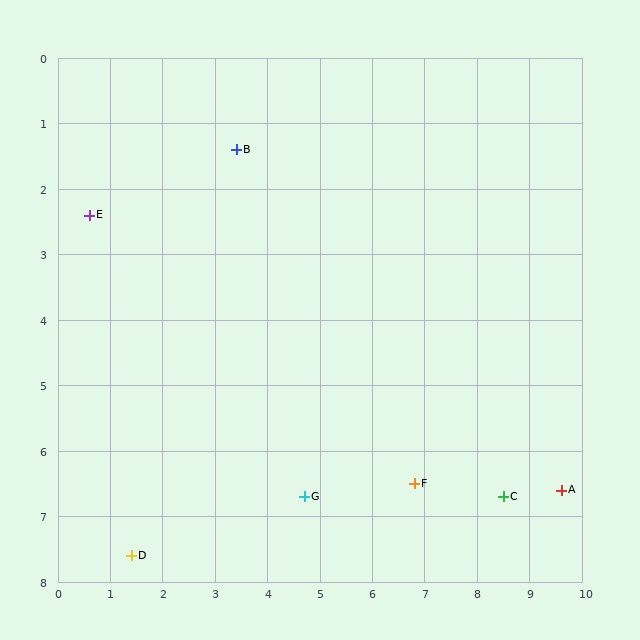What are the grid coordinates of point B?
Point B is at approximately (3.4, 1.4).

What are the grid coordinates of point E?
Point E is at approximately (0.6, 2.4).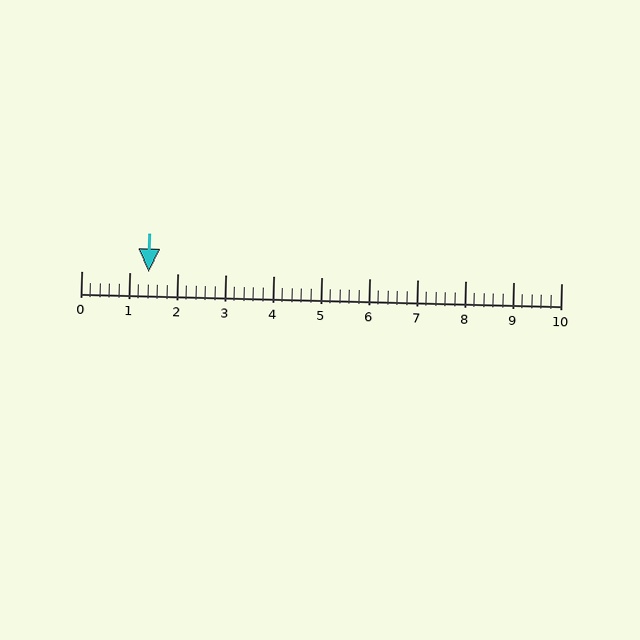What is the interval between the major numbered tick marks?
The major tick marks are spaced 1 units apart.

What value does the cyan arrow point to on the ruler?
The cyan arrow points to approximately 1.4.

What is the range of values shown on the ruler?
The ruler shows values from 0 to 10.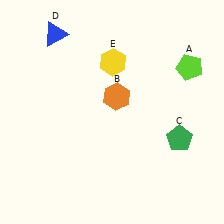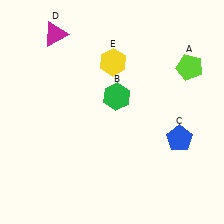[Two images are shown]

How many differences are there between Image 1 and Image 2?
There are 3 differences between the two images.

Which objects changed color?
B changed from orange to green. C changed from green to blue. D changed from blue to magenta.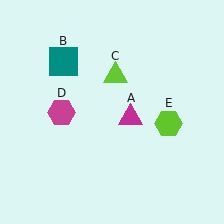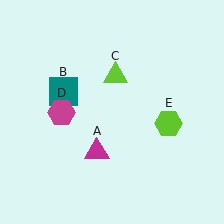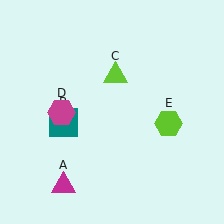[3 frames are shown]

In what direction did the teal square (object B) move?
The teal square (object B) moved down.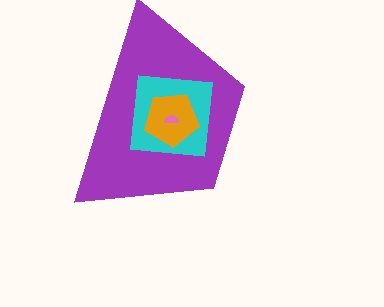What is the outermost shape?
The purple trapezoid.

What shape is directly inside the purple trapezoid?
The cyan square.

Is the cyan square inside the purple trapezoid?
Yes.